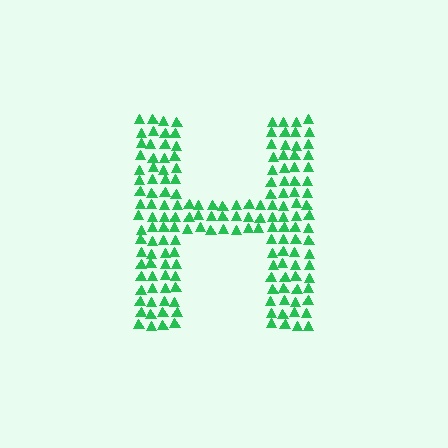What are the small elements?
The small elements are triangles.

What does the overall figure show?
The overall figure shows the letter H.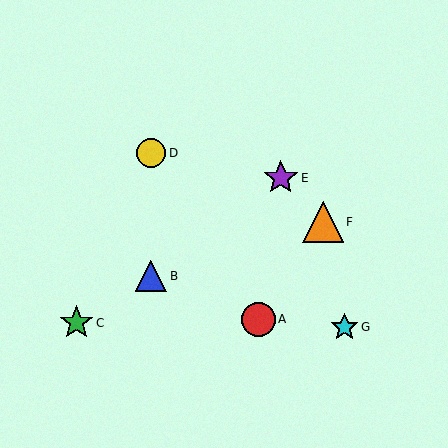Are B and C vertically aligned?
No, B is at x≈151 and C is at x≈77.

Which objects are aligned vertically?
Objects B, D are aligned vertically.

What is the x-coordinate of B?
Object B is at x≈151.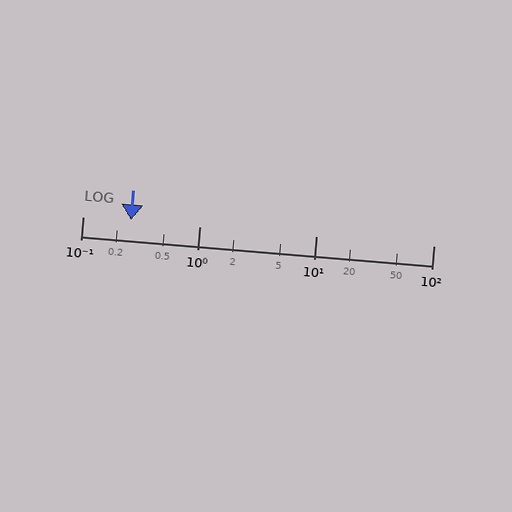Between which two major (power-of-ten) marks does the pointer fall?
The pointer is between 0.1 and 1.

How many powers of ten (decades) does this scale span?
The scale spans 3 decades, from 0.1 to 100.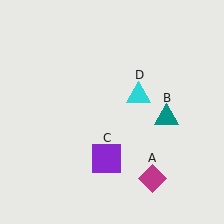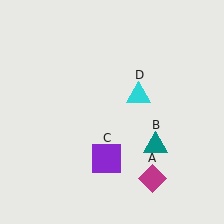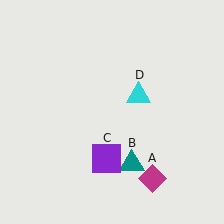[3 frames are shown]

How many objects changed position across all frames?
1 object changed position: teal triangle (object B).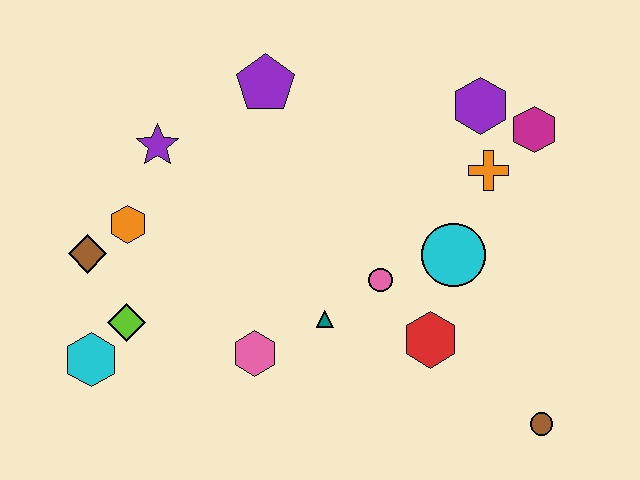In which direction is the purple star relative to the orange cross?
The purple star is to the left of the orange cross.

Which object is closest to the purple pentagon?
The purple star is closest to the purple pentagon.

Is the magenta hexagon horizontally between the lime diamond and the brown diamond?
No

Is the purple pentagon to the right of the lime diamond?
Yes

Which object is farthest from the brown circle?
The brown diamond is farthest from the brown circle.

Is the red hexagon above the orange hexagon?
No